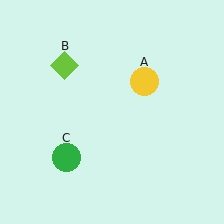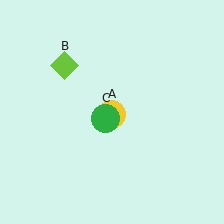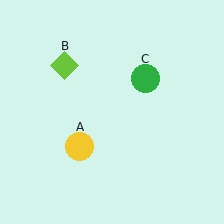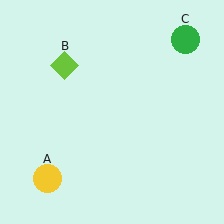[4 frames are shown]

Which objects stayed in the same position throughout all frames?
Lime diamond (object B) remained stationary.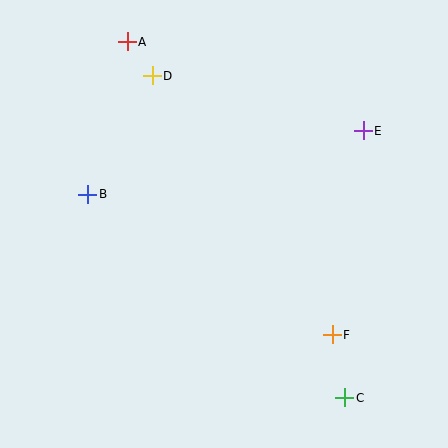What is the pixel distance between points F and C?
The distance between F and C is 64 pixels.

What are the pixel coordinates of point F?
Point F is at (332, 335).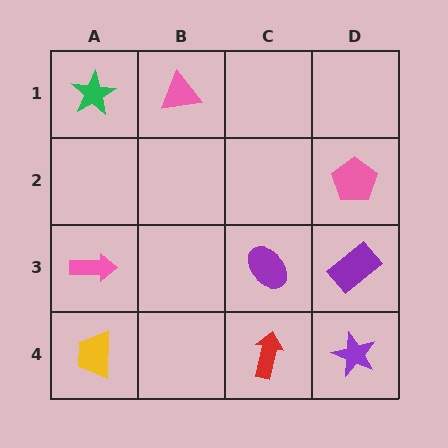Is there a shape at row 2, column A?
No, that cell is empty.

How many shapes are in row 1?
2 shapes.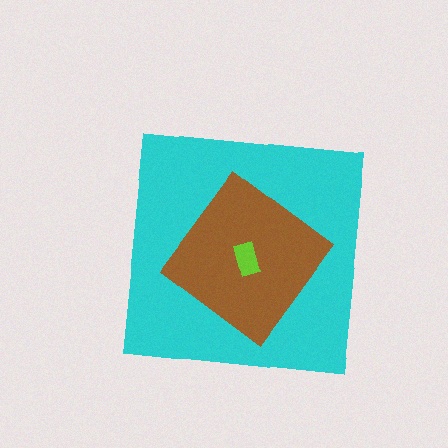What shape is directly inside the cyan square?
The brown diamond.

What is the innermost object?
The lime rectangle.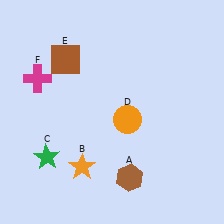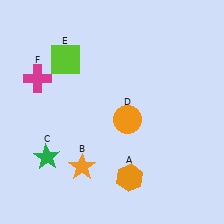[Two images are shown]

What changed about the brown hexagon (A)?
In Image 1, A is brown. In Image 2, it changed to orange.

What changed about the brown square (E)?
In Image 1, E is brown. In Image 2, it changed to lime.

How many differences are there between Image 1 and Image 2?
There are 2 differences between the two images.